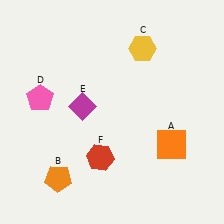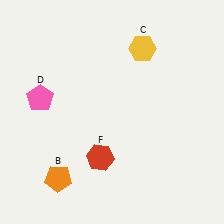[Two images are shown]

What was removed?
The orange square (A), the magenta diamond (E) were removed in Image 2.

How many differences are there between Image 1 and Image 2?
There are 2 differences between the two images.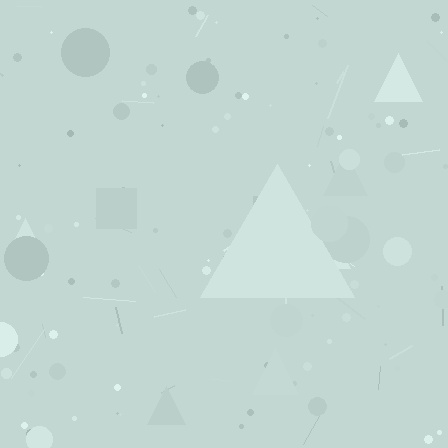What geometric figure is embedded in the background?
A triangle is embedded in the background.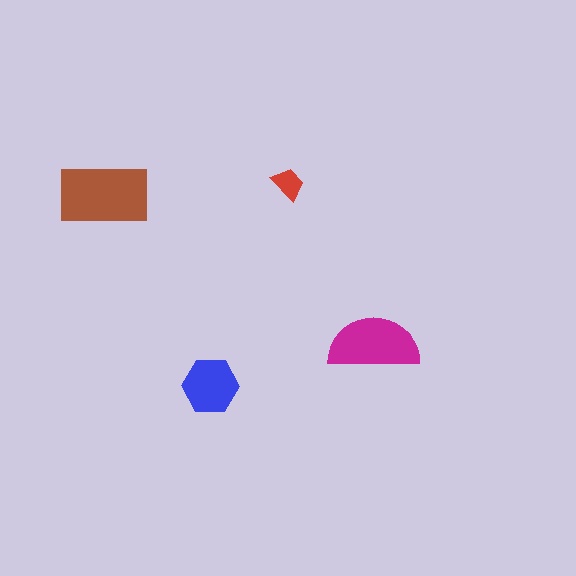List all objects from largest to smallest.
The brown rectangle, the magenta semicircle, the blue hexagon, the red trapezoid.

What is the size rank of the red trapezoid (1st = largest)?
4th.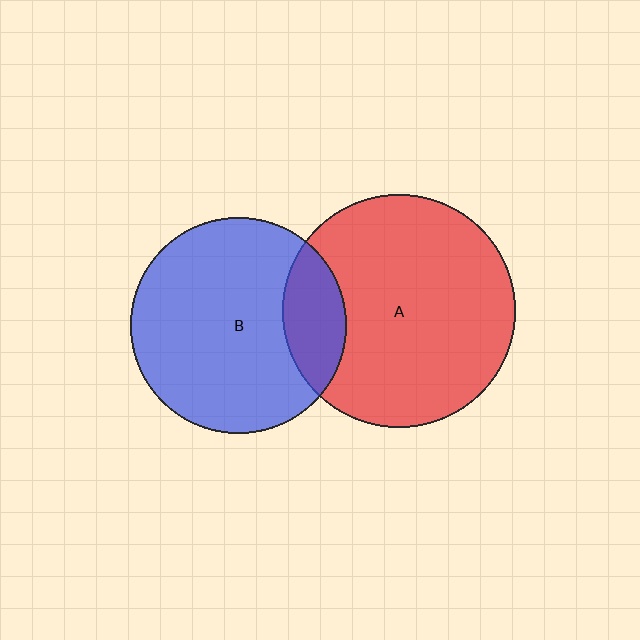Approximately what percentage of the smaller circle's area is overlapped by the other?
Approximately 20%.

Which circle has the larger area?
Circle A (red).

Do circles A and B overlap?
Yes.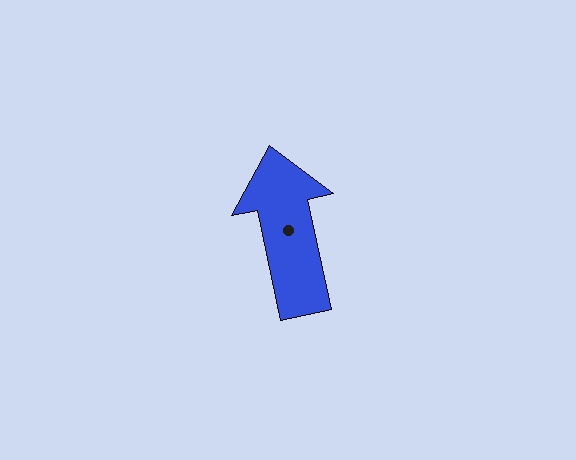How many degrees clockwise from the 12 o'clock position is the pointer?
Approximately 348 degrees.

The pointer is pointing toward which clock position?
Roughly 12 o'clock.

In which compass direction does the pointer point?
North.